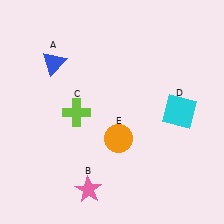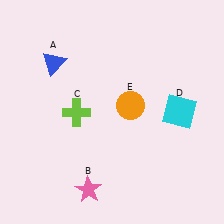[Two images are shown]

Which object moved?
The orange circle (E) moved up.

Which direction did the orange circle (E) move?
The orange circle (E) moved up.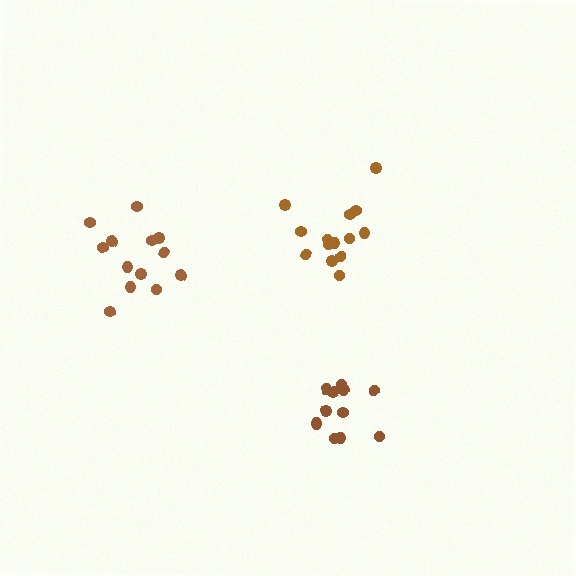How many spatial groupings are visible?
There are 3 spatial groupings.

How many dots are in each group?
Group 1: 14 dots, Group 2: 13 dots, Group 3: 12 dots (39 total).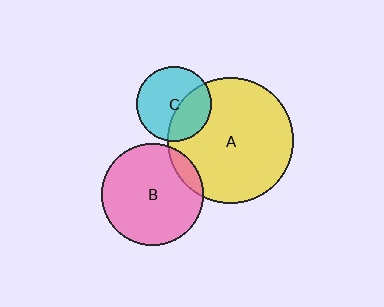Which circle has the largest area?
Circle A (yellow).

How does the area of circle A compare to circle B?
Approximately 1.5 times.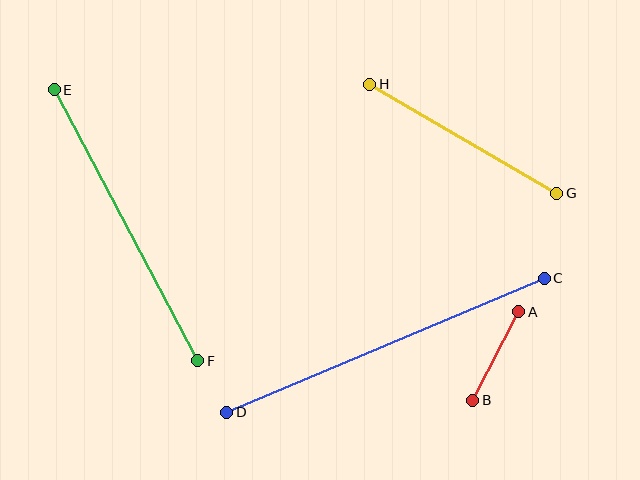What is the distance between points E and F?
The distance is approximately 307 pixels.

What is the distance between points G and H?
The distance is approximately 217 pixels.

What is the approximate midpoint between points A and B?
The midpoint is at approximately (496, 356) pixels.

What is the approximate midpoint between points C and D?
The midpoint is at approximately (385, 345) pixels.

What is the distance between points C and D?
The distance is approximately 345 pixels.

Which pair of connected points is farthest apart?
Points C and D are farthest apart.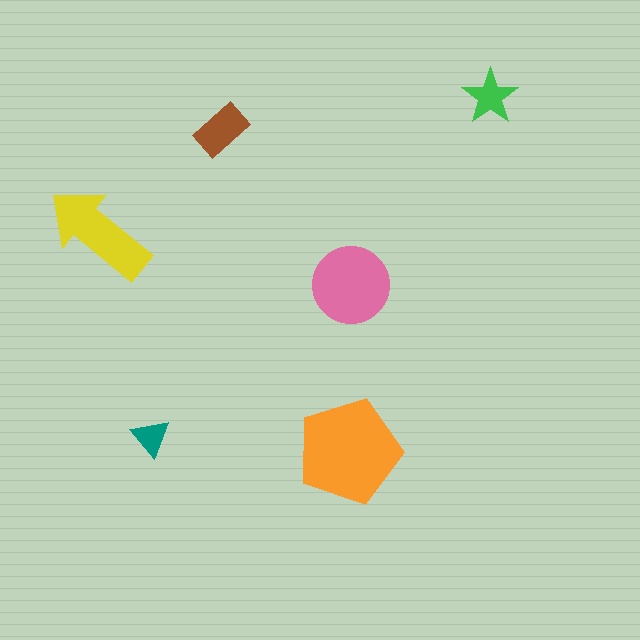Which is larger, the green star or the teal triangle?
The green star.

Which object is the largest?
The orange pentagon.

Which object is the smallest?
The teal triangle.